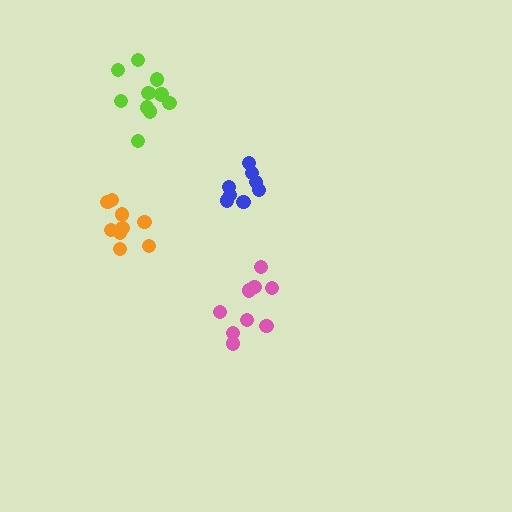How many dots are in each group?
Group 1: 8 dots, Group 2: 10 dots, Group 3: 9 dots, Group 4: 9 dots (36 total).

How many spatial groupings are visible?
There are 4 spatial groupings.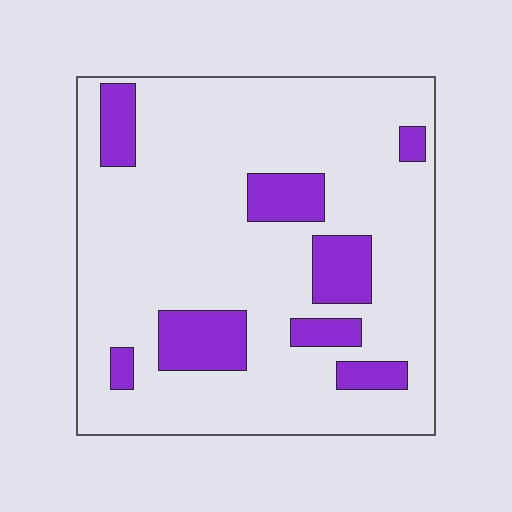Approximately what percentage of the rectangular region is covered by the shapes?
Approximately 15%.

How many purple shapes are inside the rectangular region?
8.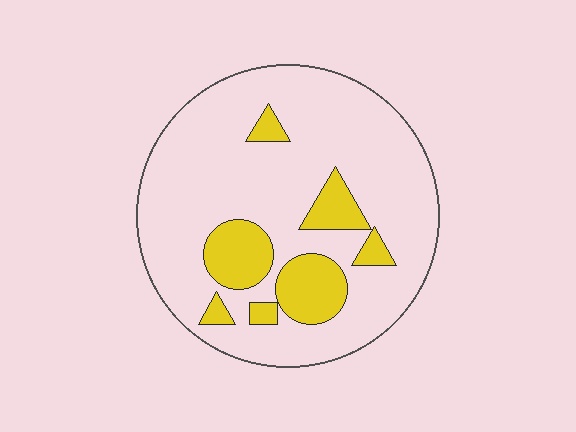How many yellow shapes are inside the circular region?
7.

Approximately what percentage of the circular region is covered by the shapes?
Approximately 20%.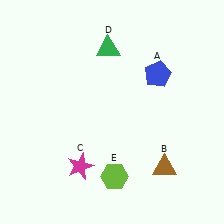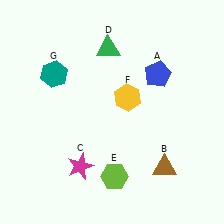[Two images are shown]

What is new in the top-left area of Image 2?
A teal hexagon (G) was added in the top-left area of Image 2.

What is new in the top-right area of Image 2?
A yellow hexagon (F) was added in the top-right area of Image 2.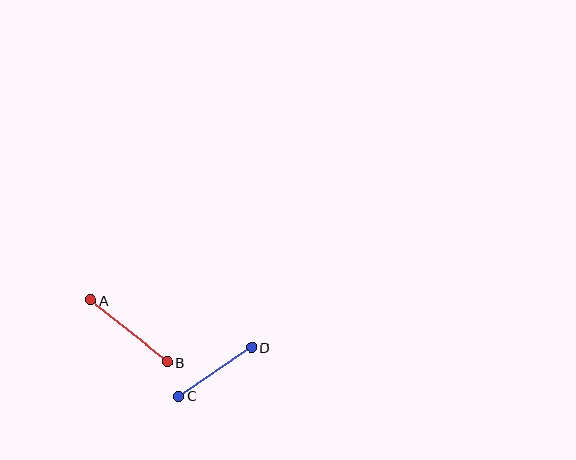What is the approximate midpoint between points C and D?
The midpoint is at approximately (215, 371) pixels.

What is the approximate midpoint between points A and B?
The midpoint is at approximately (129, 331) pixels.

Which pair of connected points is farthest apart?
Points A and B are farthest apart.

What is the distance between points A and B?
The distance is approximately 99 pixels.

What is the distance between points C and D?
The distance is approximately 88 pixels.